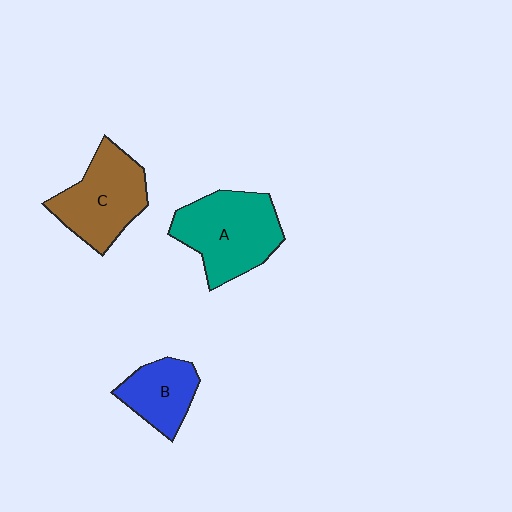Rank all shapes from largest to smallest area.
From largest to smallest: A (teal), C (brown), B (blue).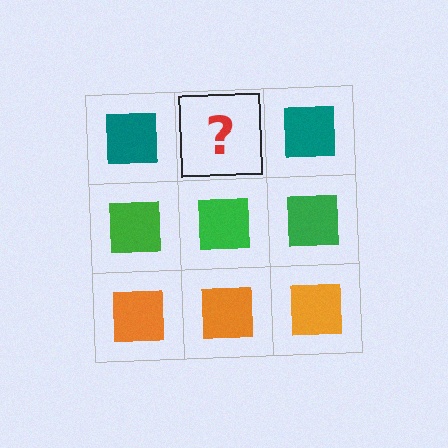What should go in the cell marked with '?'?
The missing cell should contain a teal square.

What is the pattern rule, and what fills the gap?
The rule is that each row has a consistent color. The gap should be filled with a teal square.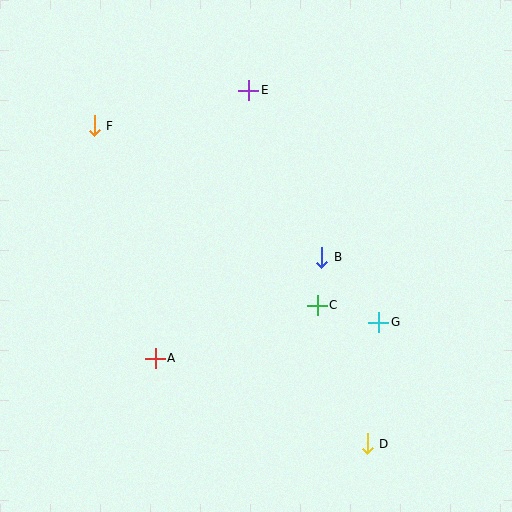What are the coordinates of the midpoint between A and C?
The midpoint between A and C is at (236, 332).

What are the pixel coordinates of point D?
Point D is at (367, 444).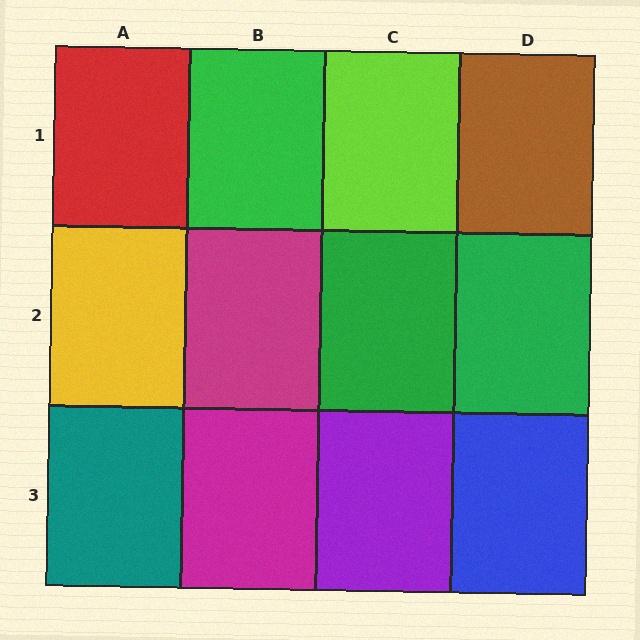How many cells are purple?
1 cell is purple.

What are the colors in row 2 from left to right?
Yellow, magenta, green, green.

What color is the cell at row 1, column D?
Brown.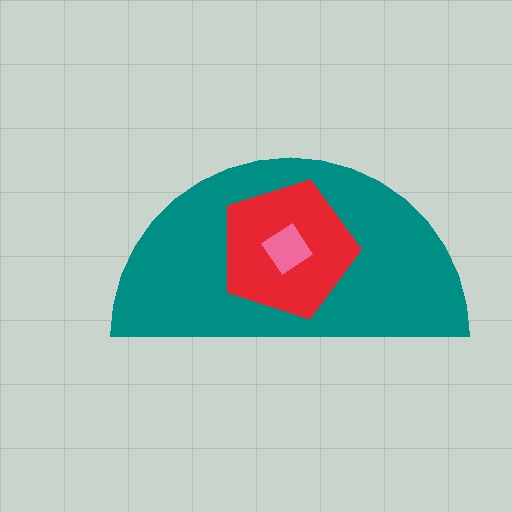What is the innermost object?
The pink diamond.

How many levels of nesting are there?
3.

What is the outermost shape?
The teal semicircle.